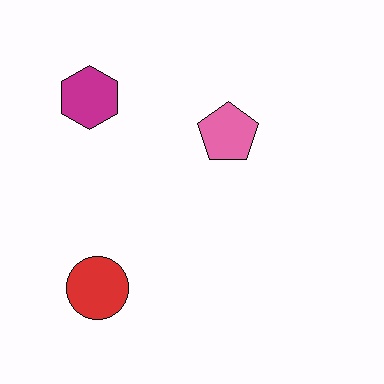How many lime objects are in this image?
There are no lime objects.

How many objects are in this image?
There are 3 objects.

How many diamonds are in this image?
There are no diamonds.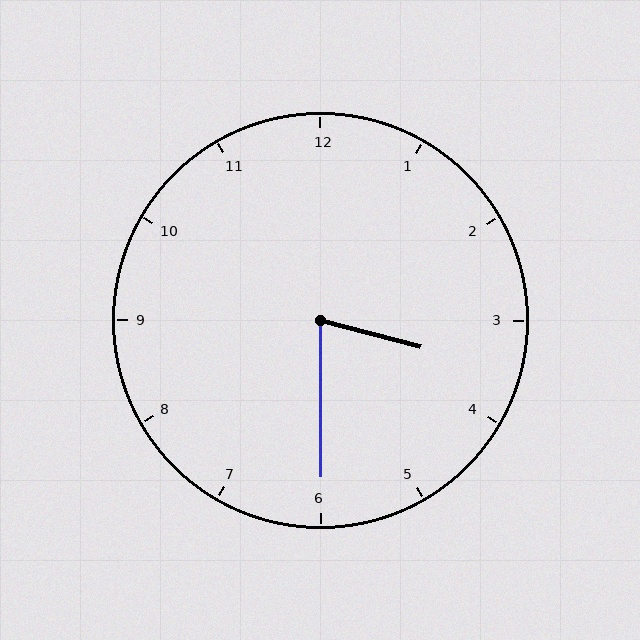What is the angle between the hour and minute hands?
Approximately 75 degrees.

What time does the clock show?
3:30.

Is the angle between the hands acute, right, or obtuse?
It is acute.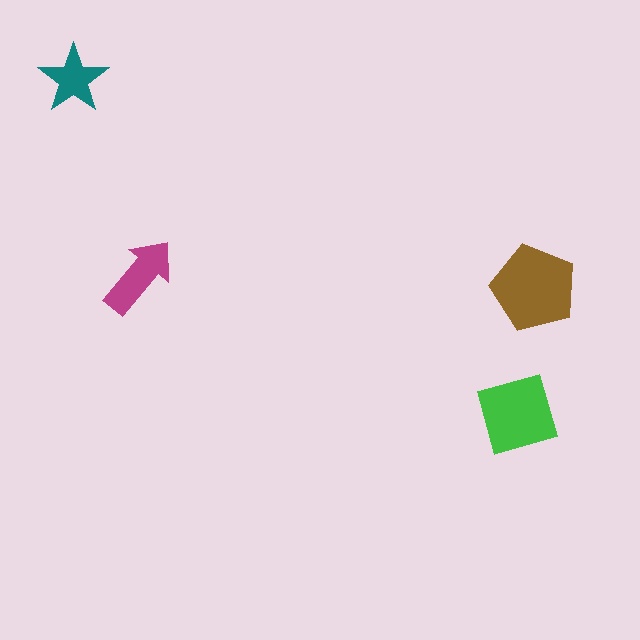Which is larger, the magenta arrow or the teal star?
The magenta arrow.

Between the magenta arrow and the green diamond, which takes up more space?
The green diamond.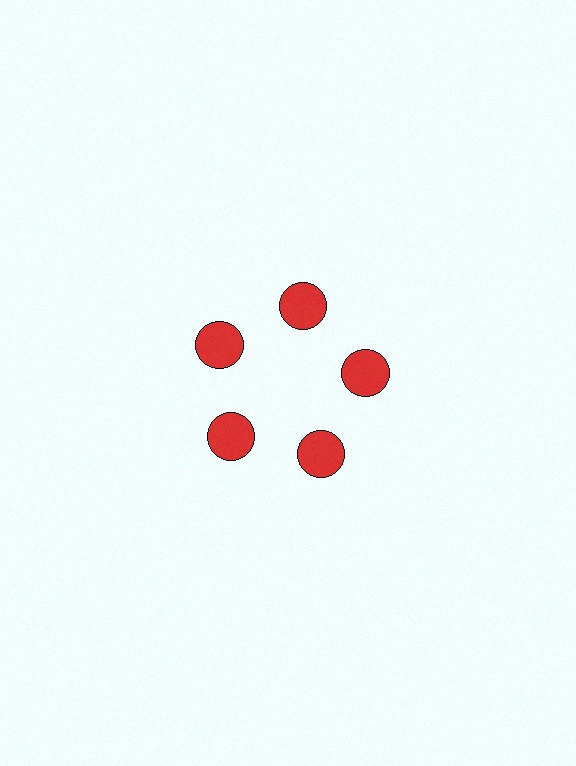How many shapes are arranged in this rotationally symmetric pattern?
There are 5 shapes, arranged in 5 groups of 1.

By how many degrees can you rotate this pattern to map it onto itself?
The pattern maps onto itself every 72 degrees of rotation.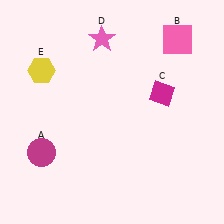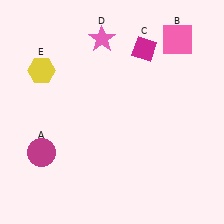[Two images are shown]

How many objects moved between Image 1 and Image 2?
1 object moved between the two images.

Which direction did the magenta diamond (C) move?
The magenta diamond (C) moved up.